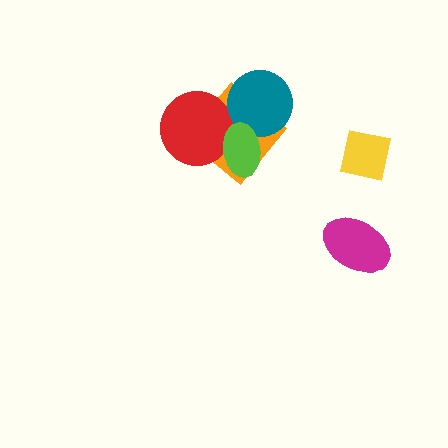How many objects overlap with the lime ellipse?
3 objects overlap with the lime ellipse.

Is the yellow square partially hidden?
No, no other shape covers it.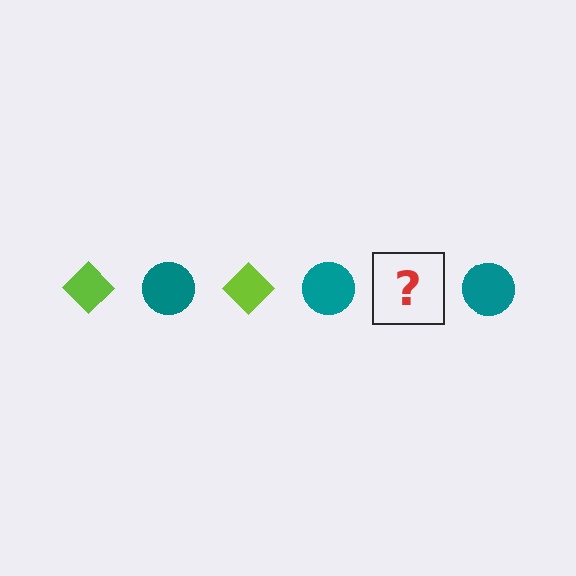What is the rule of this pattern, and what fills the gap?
The rule is that the pattern alternates between lime diamond and teal circle. The gap should be filled with a lime diamond.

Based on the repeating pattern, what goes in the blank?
The blank should be a lime diamond.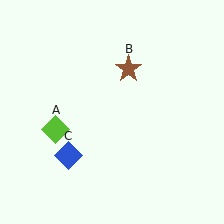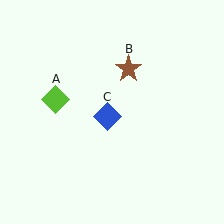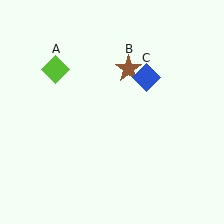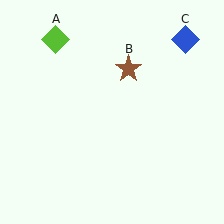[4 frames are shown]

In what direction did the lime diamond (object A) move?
The lime diamond (object A) moved up.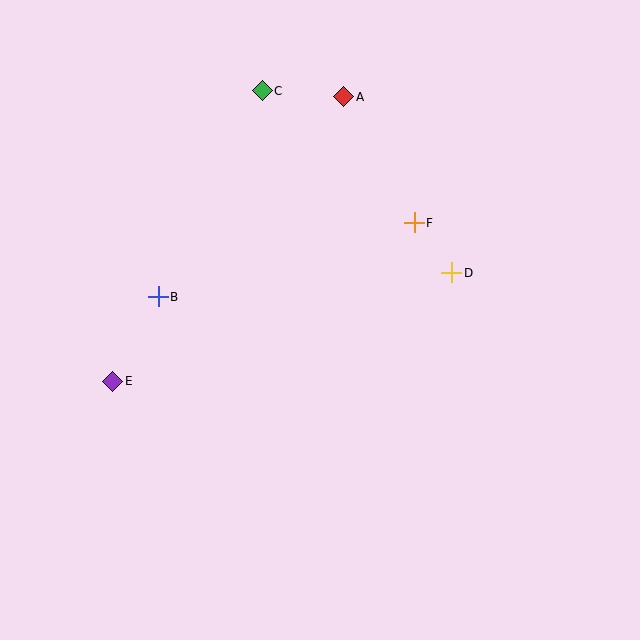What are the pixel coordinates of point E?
Point E is at (113, 381).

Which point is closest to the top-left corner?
Point C is closest to the top-left corner.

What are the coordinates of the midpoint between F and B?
The midpoint between F and B is at (286, 260).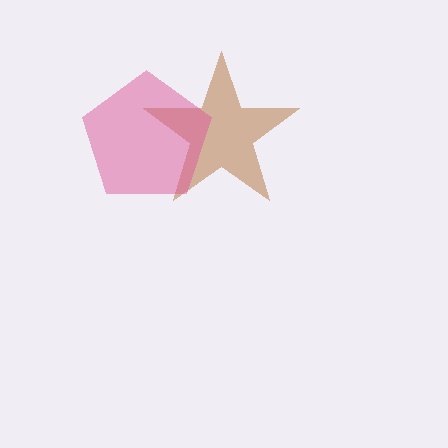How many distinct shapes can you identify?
There are 2 distinct shapes: a brown star, a pink pentagon.